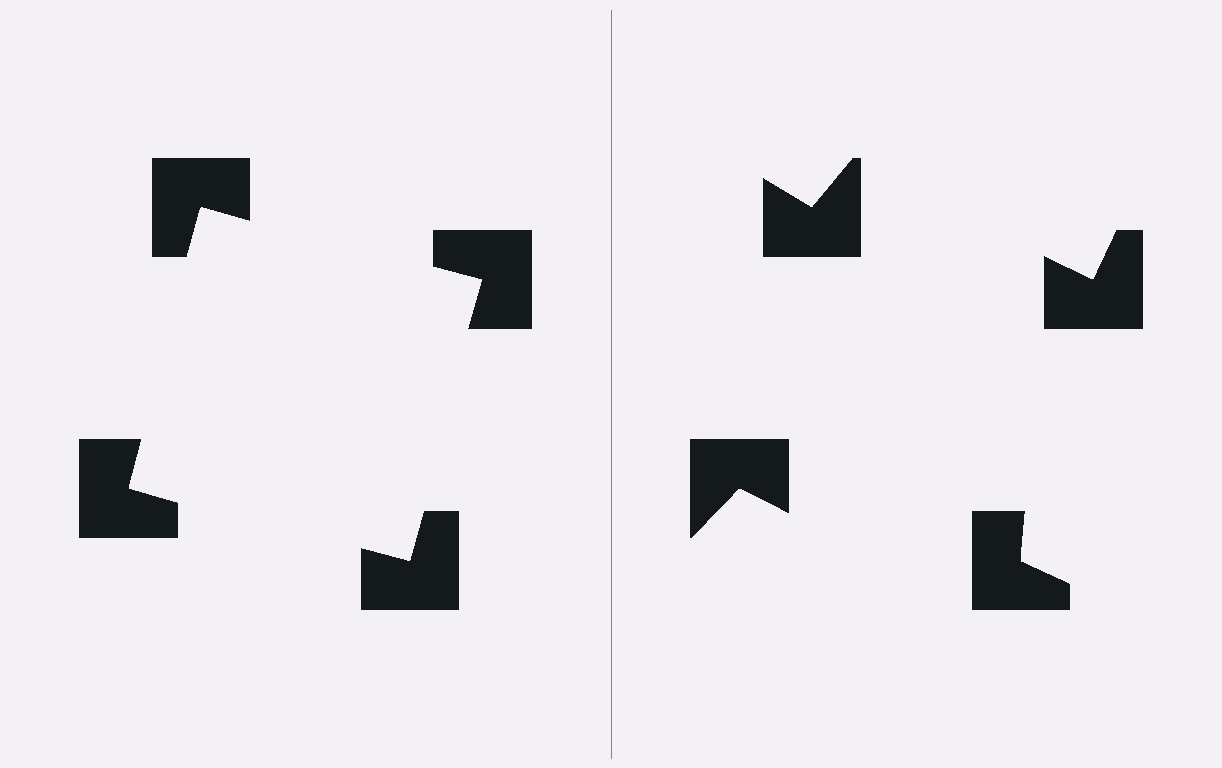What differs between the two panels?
The notched squares are positioned identically on both sides; only the wedge orientations differ. On the left they align to a square; on the right they are misaligned.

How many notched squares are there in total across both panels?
8 — 4 on each side.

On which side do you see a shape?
An illusory square appears on the left side. On the right side the wedge cuts are rotated, so no coherent shape forms.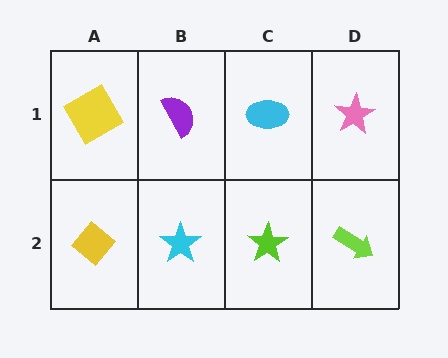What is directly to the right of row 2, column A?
A cyan star.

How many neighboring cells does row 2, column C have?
3.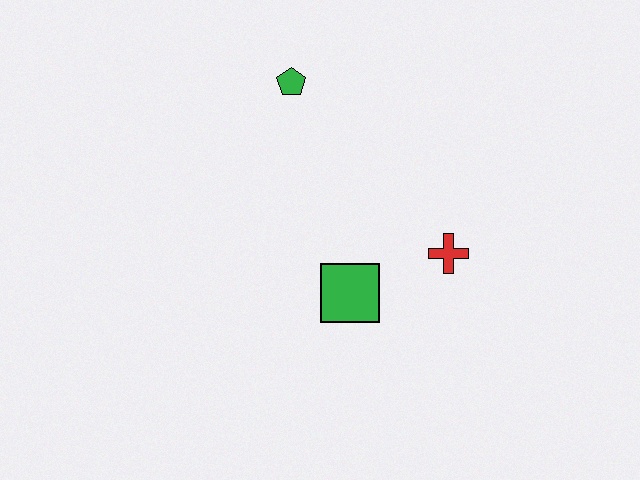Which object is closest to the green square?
The red cross is closest to the green square.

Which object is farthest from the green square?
The green pentagon is farthest from the green square.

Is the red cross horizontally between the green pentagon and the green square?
No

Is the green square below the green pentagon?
Yes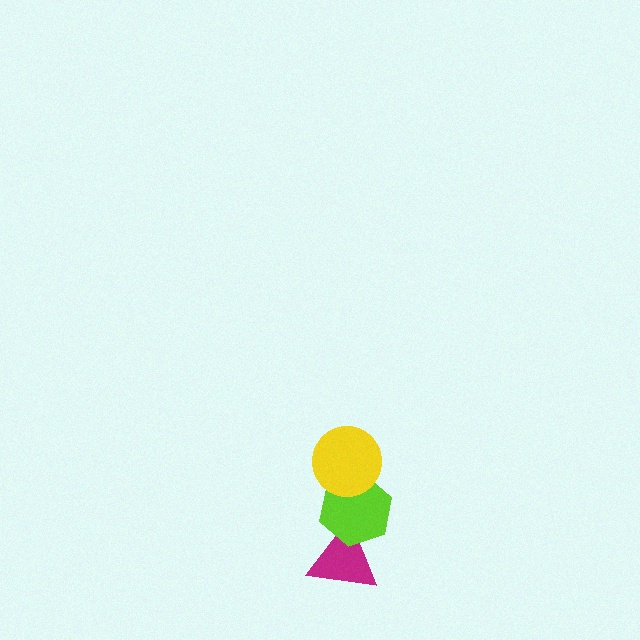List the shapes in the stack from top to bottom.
From top to bottom: the yellow circle, the lime hexagon, the magenta triangle.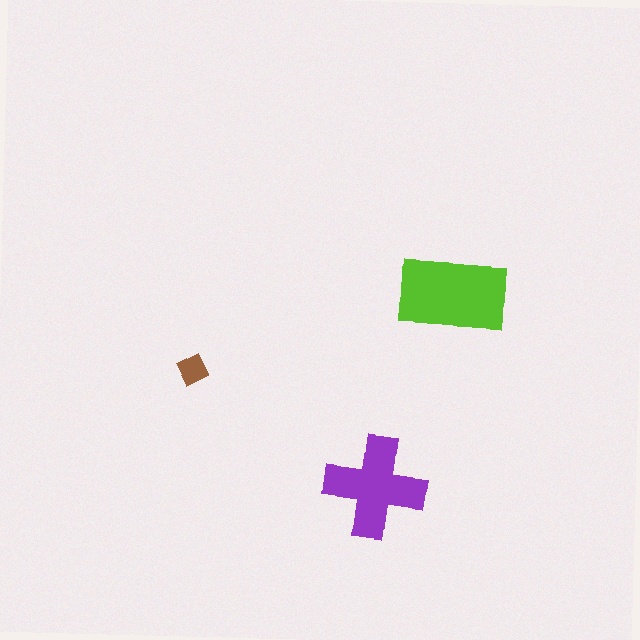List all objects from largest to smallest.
The lime rectangle, the purple cross, the brown square.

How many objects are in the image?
There are 3 objects in the image.